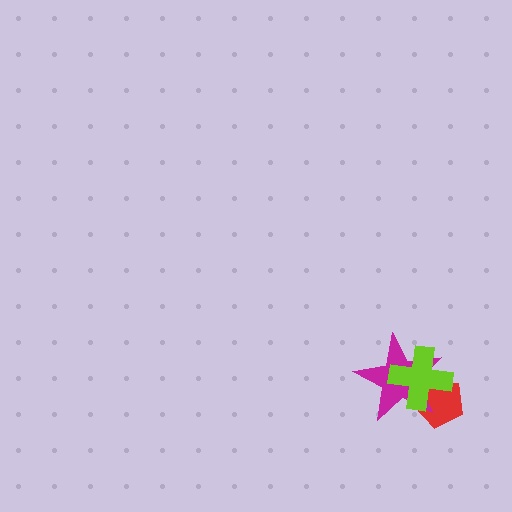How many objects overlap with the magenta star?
2 objects overlap with the magenta star.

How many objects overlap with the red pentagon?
2 objects overlap with the red pentagon.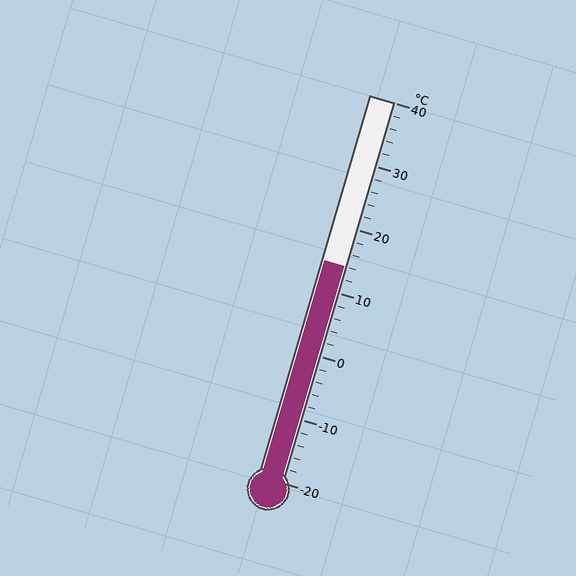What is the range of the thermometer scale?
The thermometer scale ranges from -20°C to 40°C.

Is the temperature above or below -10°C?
The temperature is above -10°C.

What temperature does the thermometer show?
The thermometer shows approximately 14°C.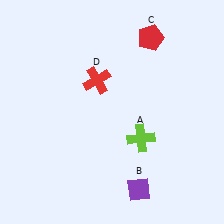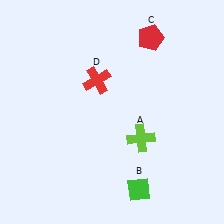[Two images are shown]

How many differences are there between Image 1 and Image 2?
There is 1 difference between the two images.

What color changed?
The diamond (B) changed from purple in Image 1 to green in Image 2.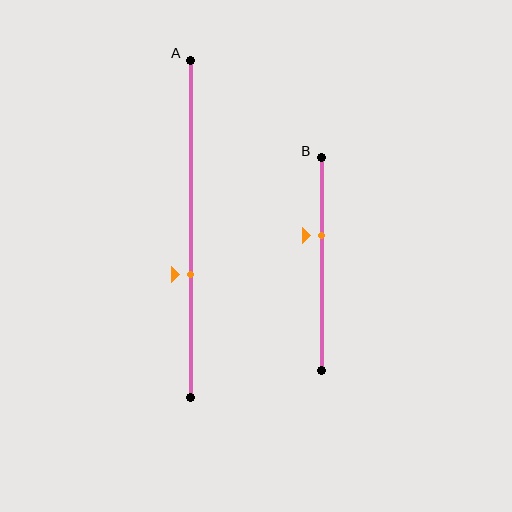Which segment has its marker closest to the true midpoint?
Segment B has its marker closest to the true midpoint.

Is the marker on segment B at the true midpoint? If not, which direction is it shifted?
No, the marker on segment B is shifted upward by about 13% of the segment length.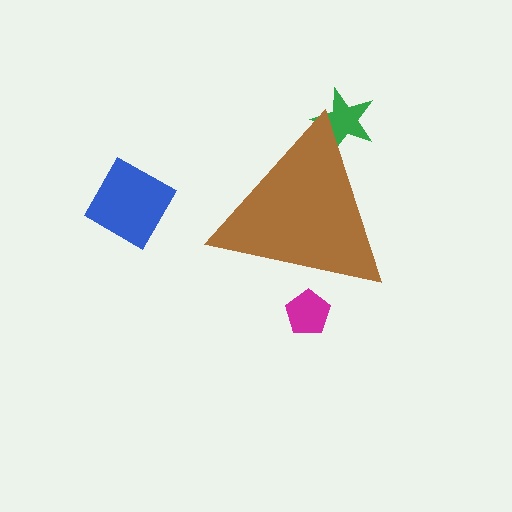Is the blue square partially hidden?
No, the blue square is fully visible.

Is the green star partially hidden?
Yes, the green star is partially hidden behind the brown triangle.